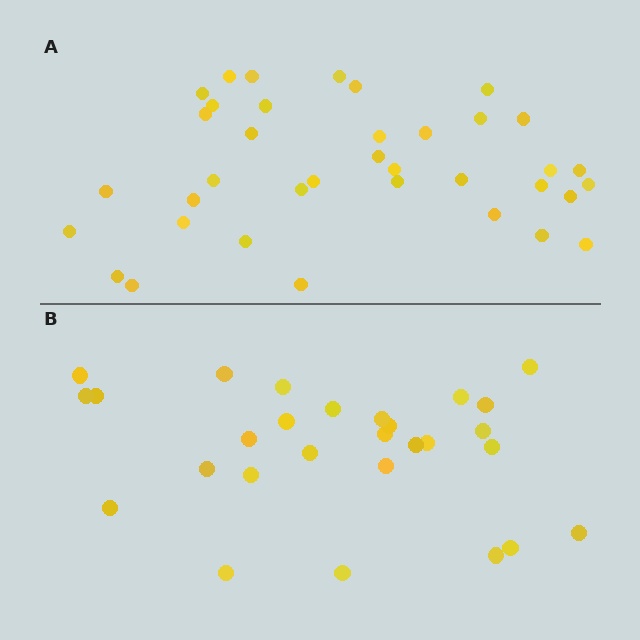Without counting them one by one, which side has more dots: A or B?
Region A (the top region) has more dots.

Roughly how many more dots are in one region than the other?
Region A has roughly 8 or so more dots than region B.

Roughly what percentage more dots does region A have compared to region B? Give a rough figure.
About 30% more.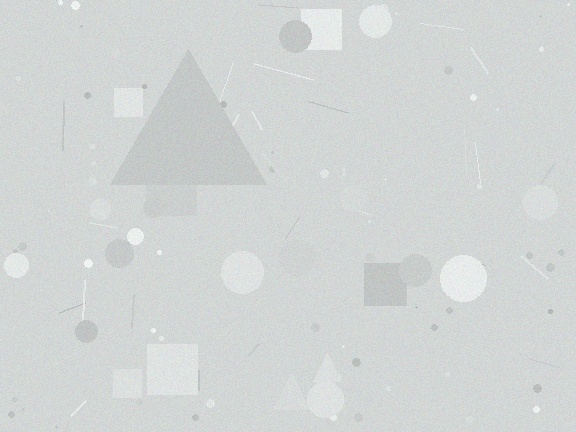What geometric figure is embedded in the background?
A triangle is embedded in the background.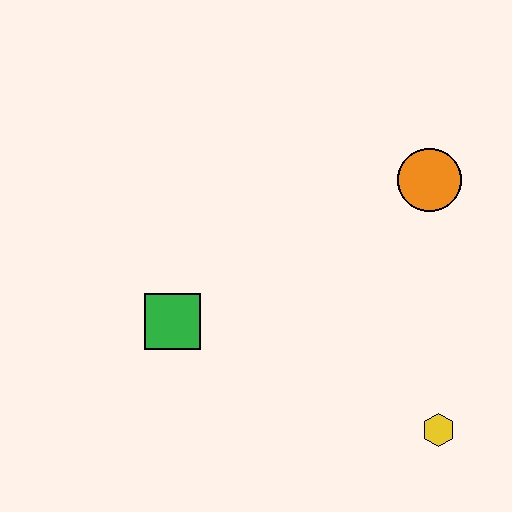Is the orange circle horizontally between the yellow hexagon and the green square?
Yes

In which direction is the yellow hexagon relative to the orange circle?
The yellow hexagon is below the orange circle.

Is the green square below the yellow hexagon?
No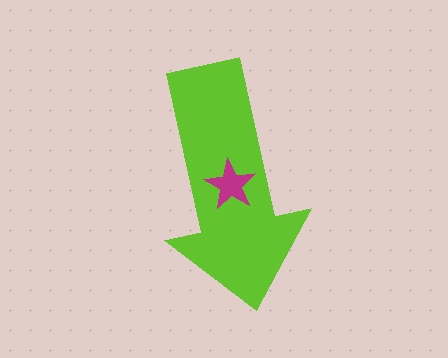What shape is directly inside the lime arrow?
The magenta star.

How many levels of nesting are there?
2.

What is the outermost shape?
The lime arrow.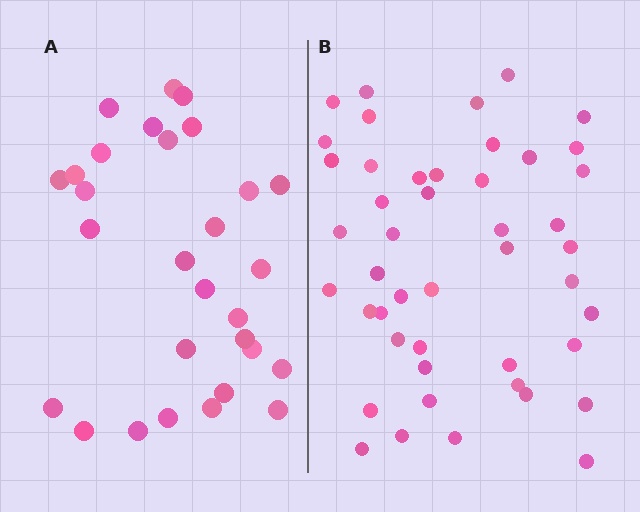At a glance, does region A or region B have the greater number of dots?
Region B (the right region) has more dots.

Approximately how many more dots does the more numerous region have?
Region B has approximately 15 more dots than region A.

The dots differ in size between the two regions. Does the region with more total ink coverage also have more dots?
No. Region A has more total ink coverage because its dots are larger, but region B actually contains more individual dots. Total area can be misleading — the number of items is what matters here.